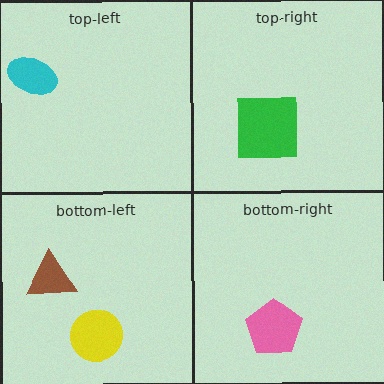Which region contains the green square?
The top-right region.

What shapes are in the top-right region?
The green square.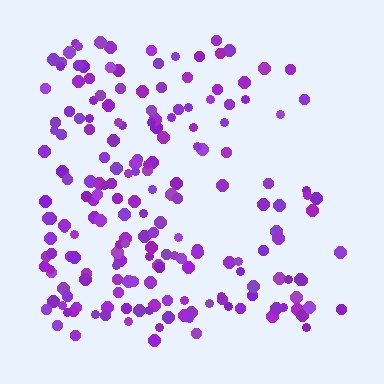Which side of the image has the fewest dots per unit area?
The right.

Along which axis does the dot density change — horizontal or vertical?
Horizontal.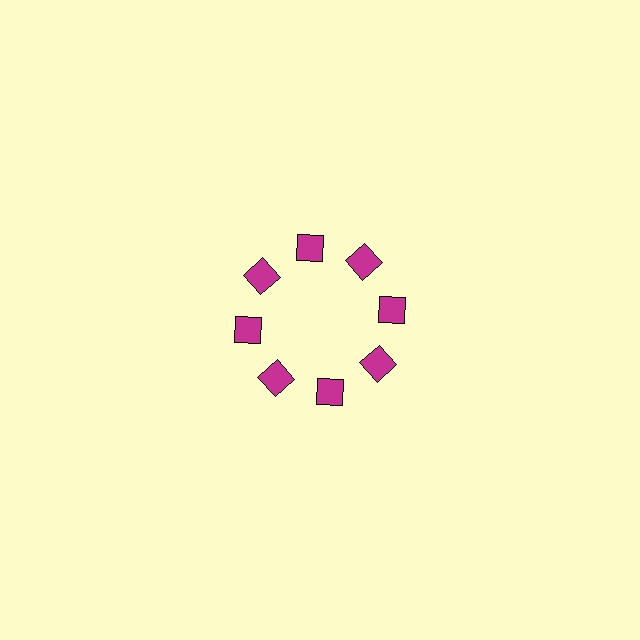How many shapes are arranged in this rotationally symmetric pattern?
There are 8 shapes, arranged in 8 groups of 1.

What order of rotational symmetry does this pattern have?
This pattern has 8-fold rotational symmetry.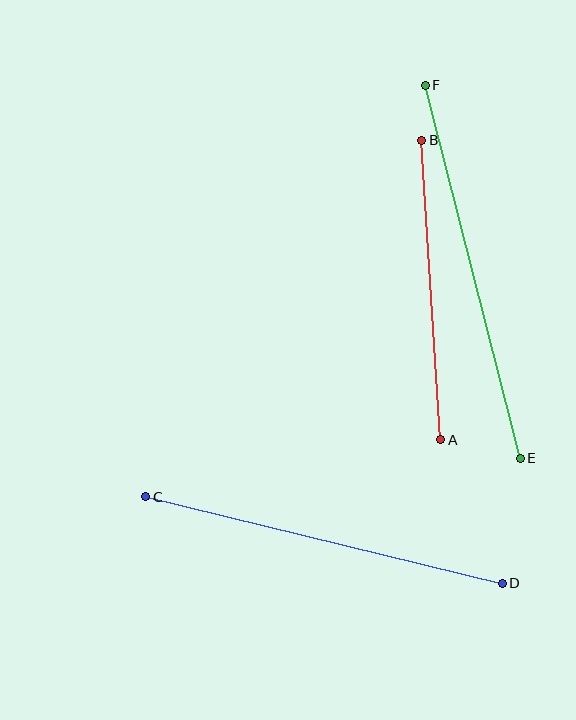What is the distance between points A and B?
The distance is approximately 300 pixels.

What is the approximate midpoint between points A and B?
The midpoint is at approximately (431, 290) pixels.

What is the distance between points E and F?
The distance is approximately 385 pixels.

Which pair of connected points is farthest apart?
Points E and F are farthest apart.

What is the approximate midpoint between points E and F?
The midpoint is at approximately (473, 272) pixels.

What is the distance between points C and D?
The distance is approximately 367 pixels.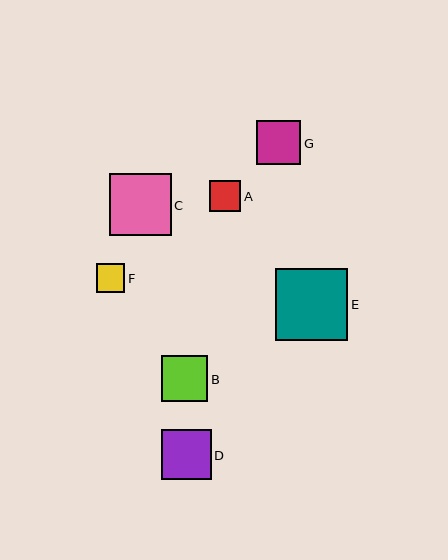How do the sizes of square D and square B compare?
Square D and square B are approximately the same size.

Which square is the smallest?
Square F is the smallest with a size of approximately 29 pixels.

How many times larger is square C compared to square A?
Square C is approximately 1.9 times the size of square A.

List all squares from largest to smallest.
From largest to smallest: E, C, D, B, G, A, F.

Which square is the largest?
Square E is the largest with a size of approximately 72 pixels.